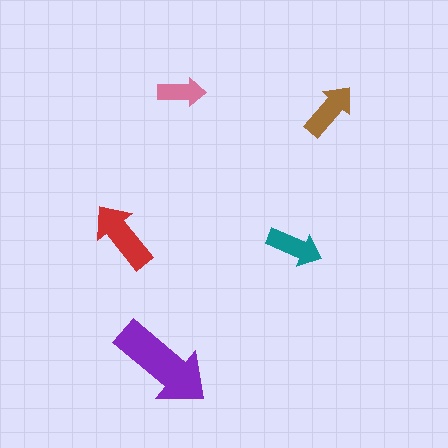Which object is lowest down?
The purple arrow is bottommost.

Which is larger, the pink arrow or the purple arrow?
The purple one.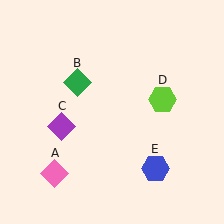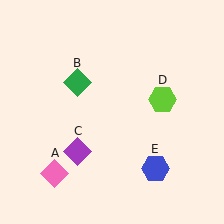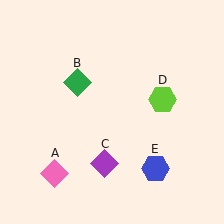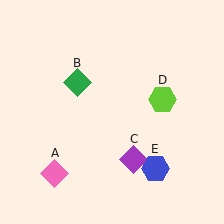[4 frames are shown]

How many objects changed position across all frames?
1 object changed position: purple diamond (object C).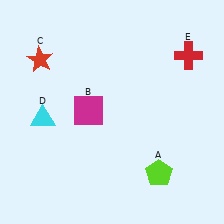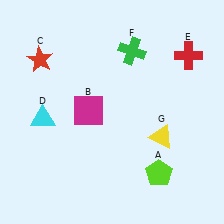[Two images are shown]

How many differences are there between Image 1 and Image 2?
There are 2 differences between the two images.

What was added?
A green cross (F), a yellow triangle (G) were added in Image 2.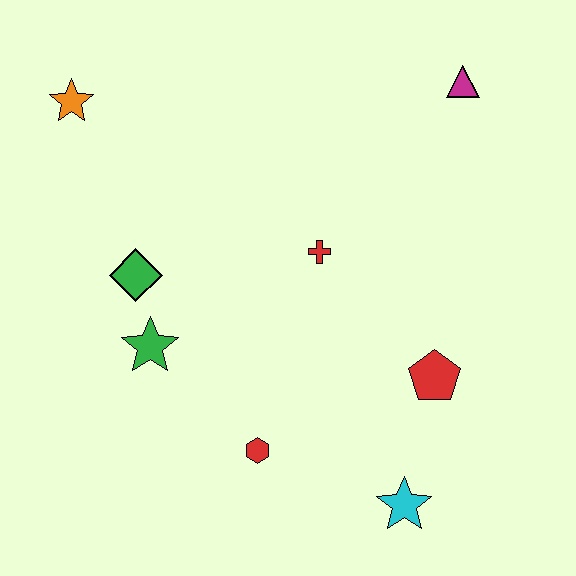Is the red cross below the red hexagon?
No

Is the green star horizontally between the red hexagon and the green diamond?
Yes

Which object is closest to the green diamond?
The green star is closest to the green diamond.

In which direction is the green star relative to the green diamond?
The green star is below the green diamond.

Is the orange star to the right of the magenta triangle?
No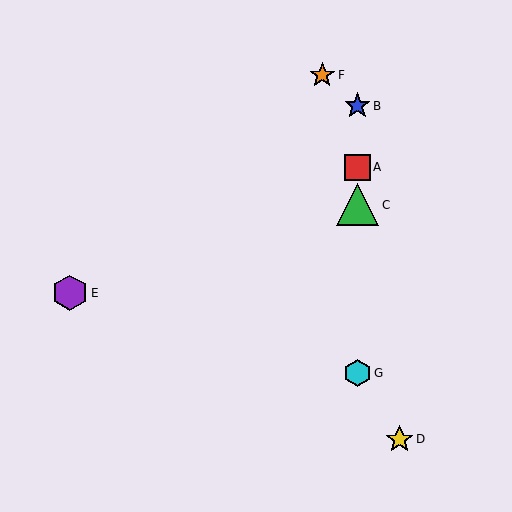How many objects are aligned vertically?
4 objects (A, B, C, G) are aligned vertically.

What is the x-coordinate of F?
Object F is at x≈322.